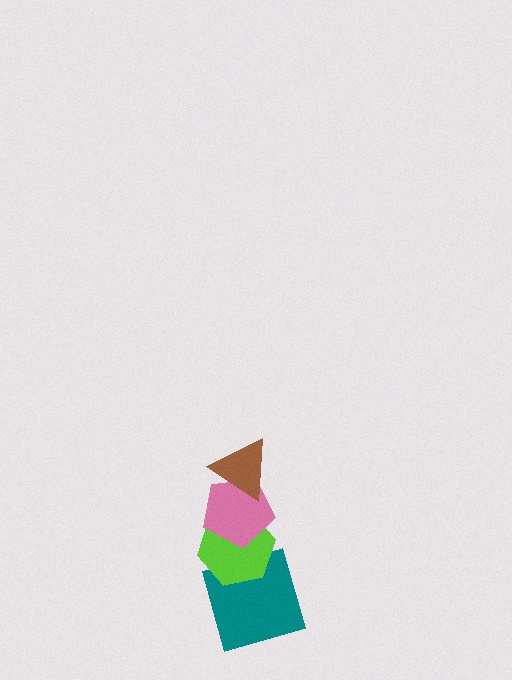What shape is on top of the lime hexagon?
The pink pentagon is on top of the lime hexagon.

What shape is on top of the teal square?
The lime hexagon is on top of the teal square.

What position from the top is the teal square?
The teal square is 4th from the top.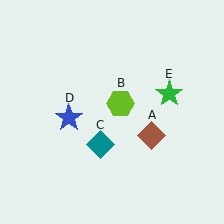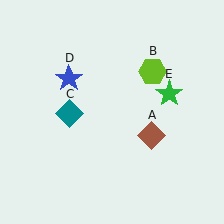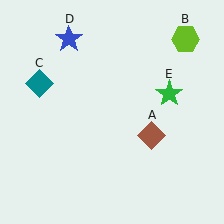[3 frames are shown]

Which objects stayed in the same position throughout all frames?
Brown diamond (object A) and green star (object E) remained stationary.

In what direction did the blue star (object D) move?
The blue star (object D) moved up.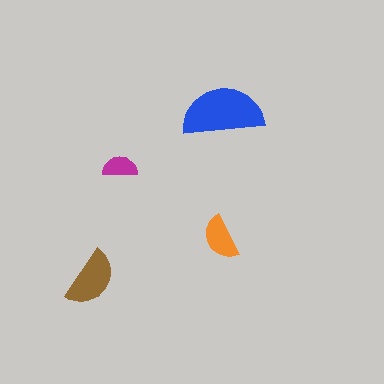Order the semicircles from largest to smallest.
the blue one, the brown one, the orange one, the magenta one.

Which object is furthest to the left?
The brown semicircle is leftmost.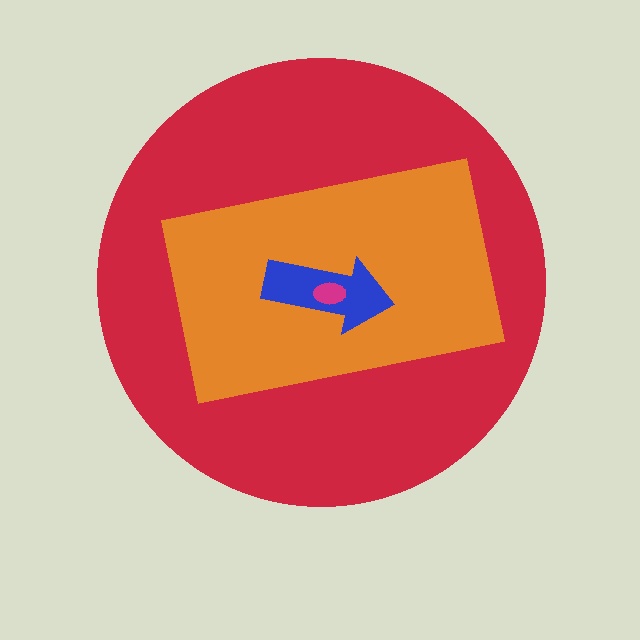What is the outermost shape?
The red circle.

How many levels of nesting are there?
4.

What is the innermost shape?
The magenta ellipse.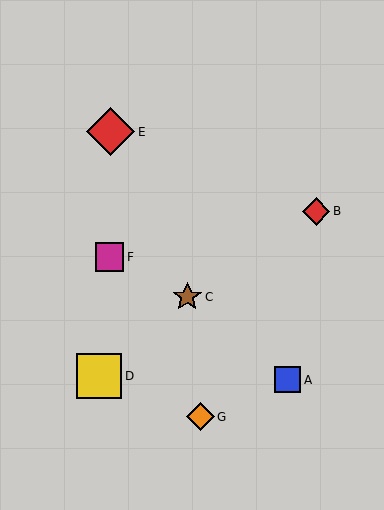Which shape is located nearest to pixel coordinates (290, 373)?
The blue square (labeled A) at (288, 380) is nearest to that location.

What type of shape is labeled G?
Shape G is an orange diamond.